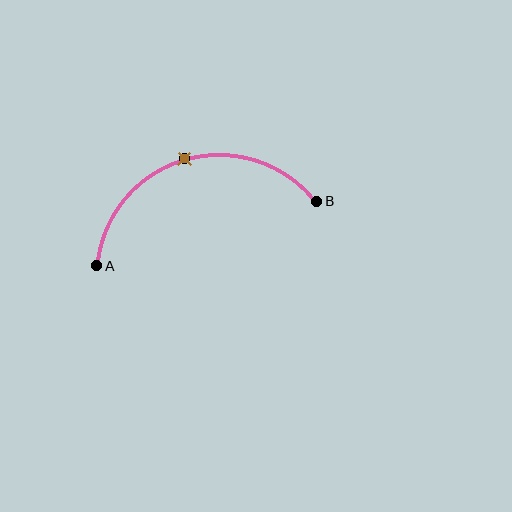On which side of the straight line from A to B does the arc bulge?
The arc bulges above the straight line connecting A and B.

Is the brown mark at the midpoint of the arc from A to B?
Yes. The brown mark lies on the arc at equal arc-length from both A and B — it is the arc midpoint.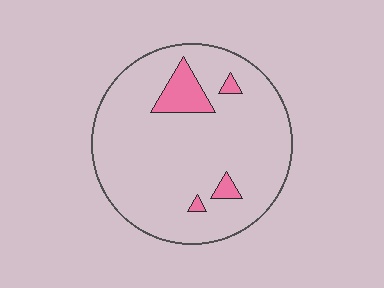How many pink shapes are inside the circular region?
4.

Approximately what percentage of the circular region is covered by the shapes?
Approximately 10%.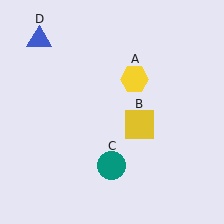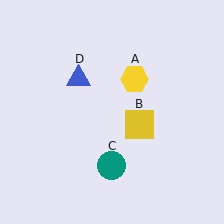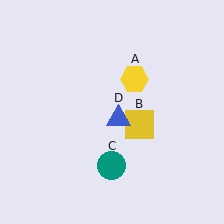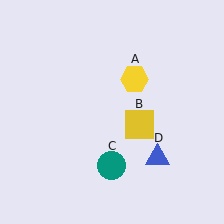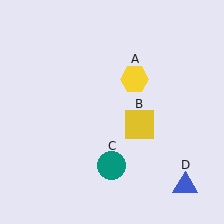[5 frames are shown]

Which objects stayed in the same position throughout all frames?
Yellow hexagon (object A) and yellow square (object B) and teal circle (object C) remained stationary.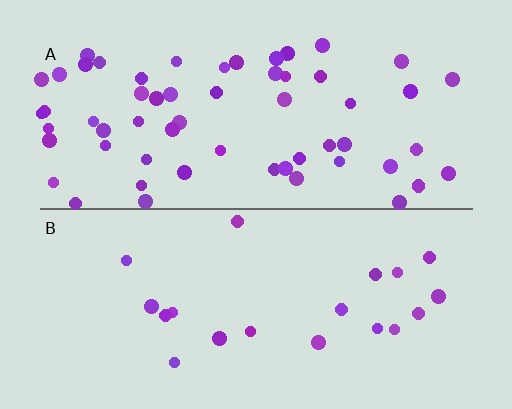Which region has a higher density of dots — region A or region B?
A (the top).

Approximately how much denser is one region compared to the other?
Approximately 3.0× — region A over region B.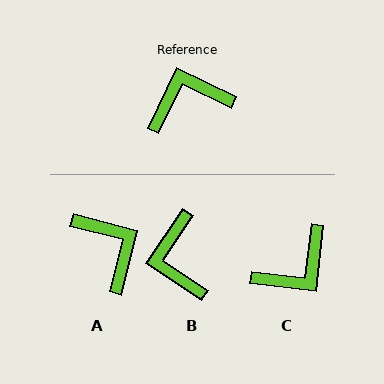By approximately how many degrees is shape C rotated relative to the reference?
Approximately 161 degrees clockwise.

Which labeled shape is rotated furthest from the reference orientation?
C, about 161 degrees away.